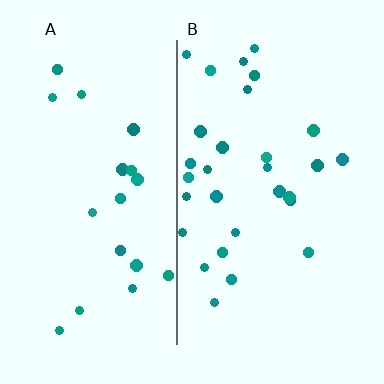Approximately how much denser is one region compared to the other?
Approximately 1.5× — region B over region A.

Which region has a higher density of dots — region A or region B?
B (the right).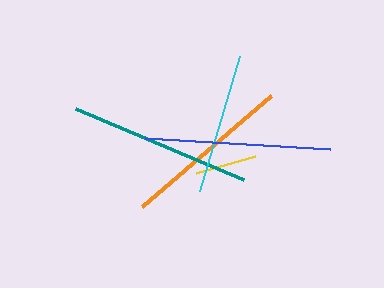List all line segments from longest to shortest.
From longest to shortest: blue, teal, orange, cyan, yellow.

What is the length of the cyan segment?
The cyan segment is approximately 141 pixels long.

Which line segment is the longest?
The blue line is the longest at approximately 186 pixels.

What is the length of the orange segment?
The orange segment is approximately 171 pixels long.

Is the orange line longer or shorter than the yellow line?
The orange line is longer than the yellow line.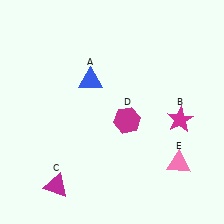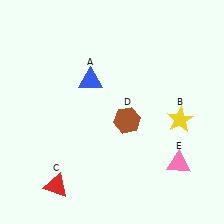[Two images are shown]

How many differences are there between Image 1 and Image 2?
There are 3 differences between the two images.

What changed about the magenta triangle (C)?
In Image 1, C is magenta. In Image 2, it changed to red.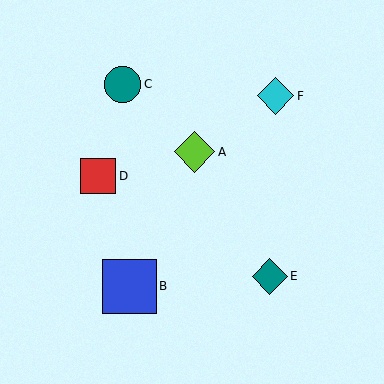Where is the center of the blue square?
The center of the blue square is at (129, 286).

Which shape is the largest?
The blue square (labeled B) is the largest.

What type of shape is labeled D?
Shape D is a red square.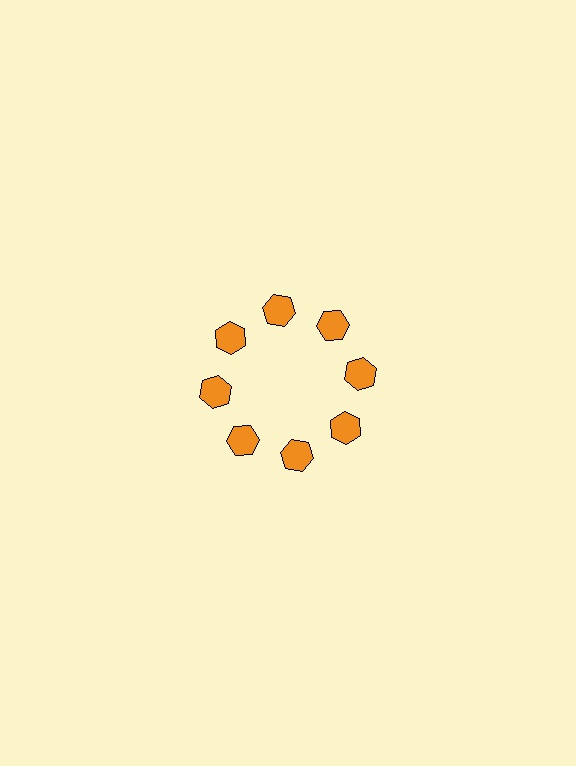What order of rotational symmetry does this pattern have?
This pattern has 8-fold rotational symmetry.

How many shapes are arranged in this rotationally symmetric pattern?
There are 8 shapes, arranged in 8 groups of 1.